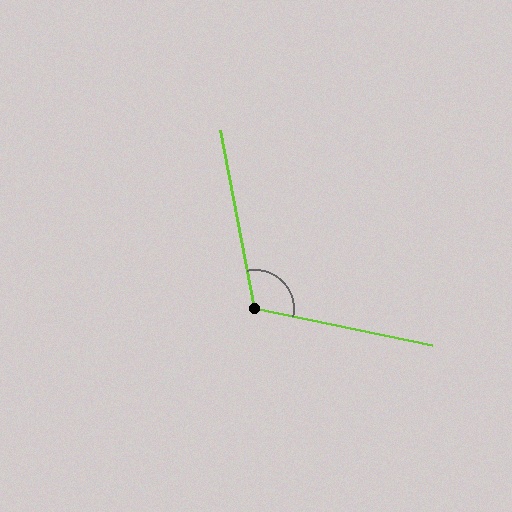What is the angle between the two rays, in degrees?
Approximately 113 degrees.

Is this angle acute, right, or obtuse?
It is obtuse.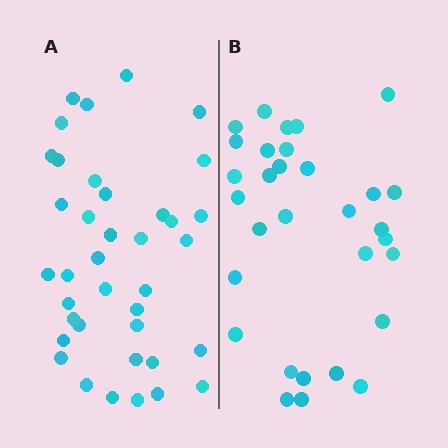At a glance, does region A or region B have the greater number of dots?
Region A (the left region) has more dots.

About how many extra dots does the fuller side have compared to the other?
Region A has roughly 8 or so more dots than region B.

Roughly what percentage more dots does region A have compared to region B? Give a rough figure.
About 25% more.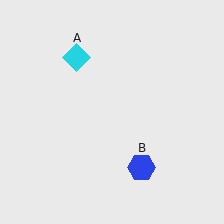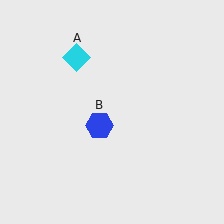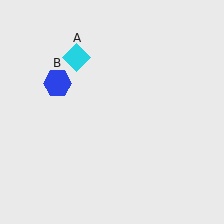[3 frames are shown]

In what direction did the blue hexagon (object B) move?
The blue hexagon (object B) moved up and to the left.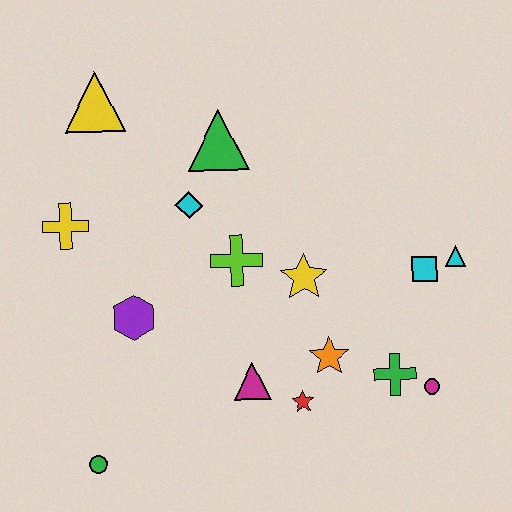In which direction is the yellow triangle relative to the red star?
The yellow triangle is above the red star.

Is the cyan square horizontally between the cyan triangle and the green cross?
Yes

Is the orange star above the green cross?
Yes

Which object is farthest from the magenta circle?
The yellow triangle is farthest from the magenta circle.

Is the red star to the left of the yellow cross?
No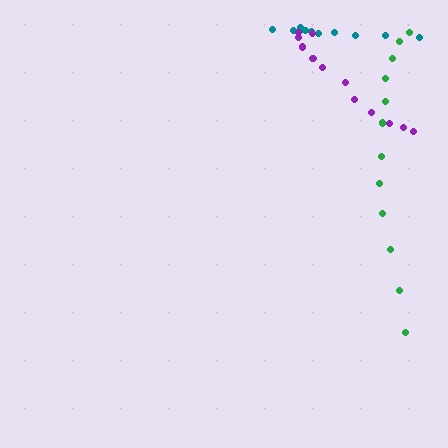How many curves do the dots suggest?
There are 3 distinct paths.